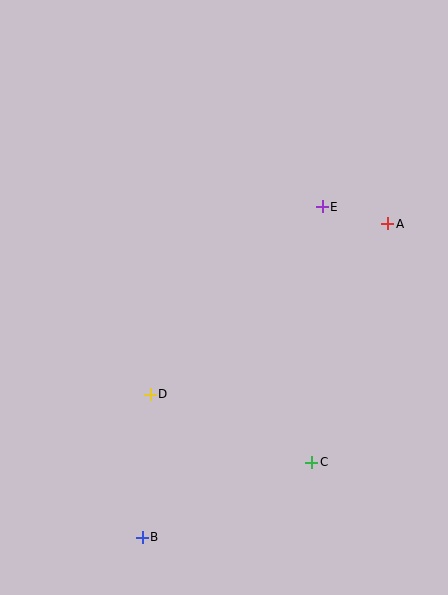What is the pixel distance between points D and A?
The distance between D and A is 292 pixels.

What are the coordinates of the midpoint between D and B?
The midpoint between D and B is at (146, 466).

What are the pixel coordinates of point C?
Point C is at (312, 462).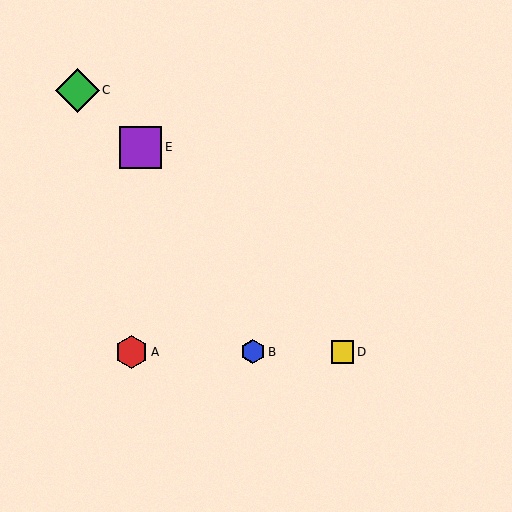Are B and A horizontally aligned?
Yes, both are at y≈352.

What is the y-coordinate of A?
Object A is at y≈352.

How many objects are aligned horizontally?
3 objects (A, B, D) are aligned horizontally.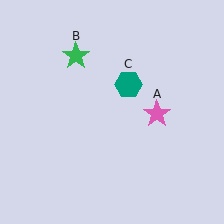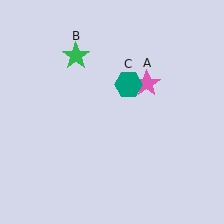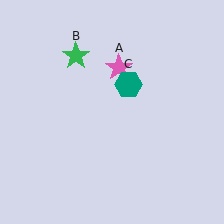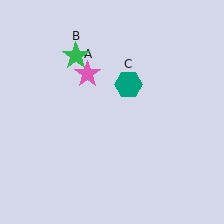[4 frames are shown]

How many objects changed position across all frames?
1 object changed position: pink star (object A).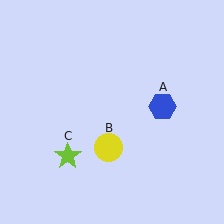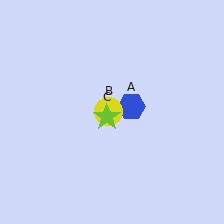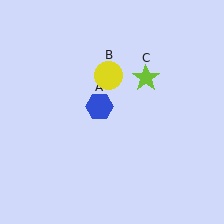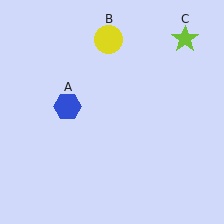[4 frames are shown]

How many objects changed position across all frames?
3 objects changed position: blue hexagon (object A), yellow circle (object B), lime star (object C).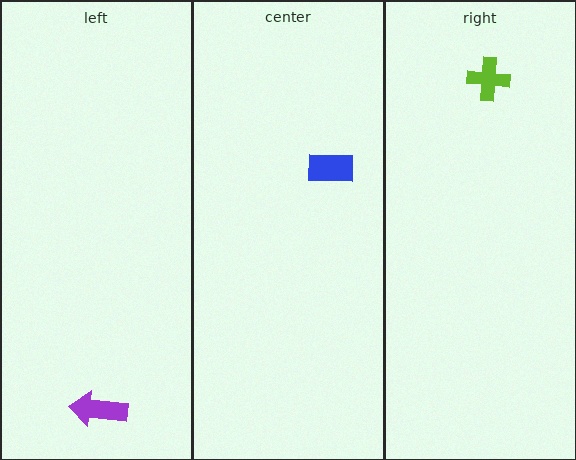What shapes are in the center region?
The blue rectangle.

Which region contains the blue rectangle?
The center region.